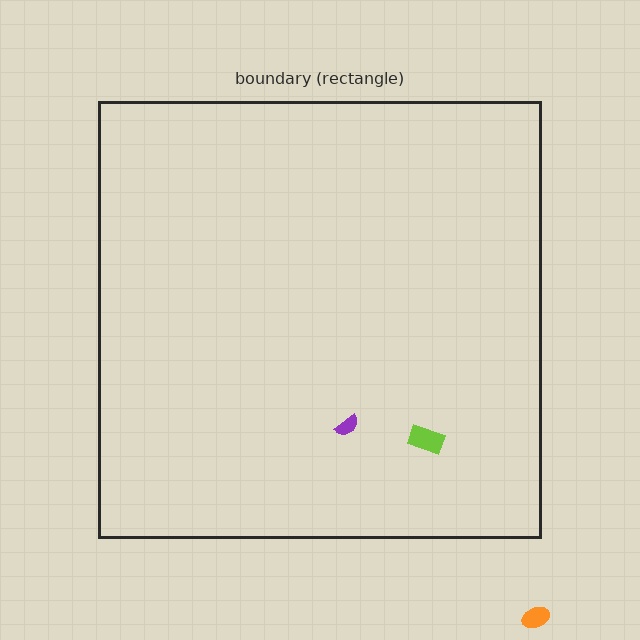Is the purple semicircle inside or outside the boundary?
Inside.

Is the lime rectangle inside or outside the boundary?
Inside.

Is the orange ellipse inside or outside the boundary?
Outside.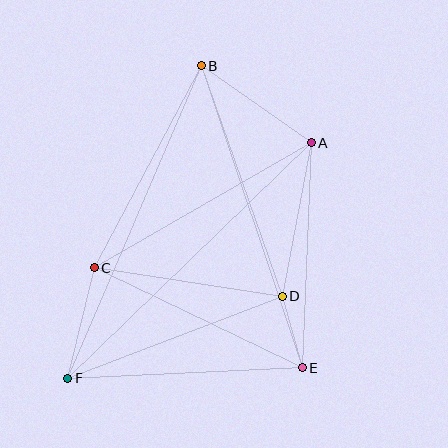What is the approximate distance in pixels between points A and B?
The distance between A and B is approximately 135 pixels.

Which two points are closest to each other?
Points D and E are closest to each other.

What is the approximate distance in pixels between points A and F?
The distance between A and F is approximately 339 pixels.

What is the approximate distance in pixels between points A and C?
The distance between A and C is approximately 251 pixels.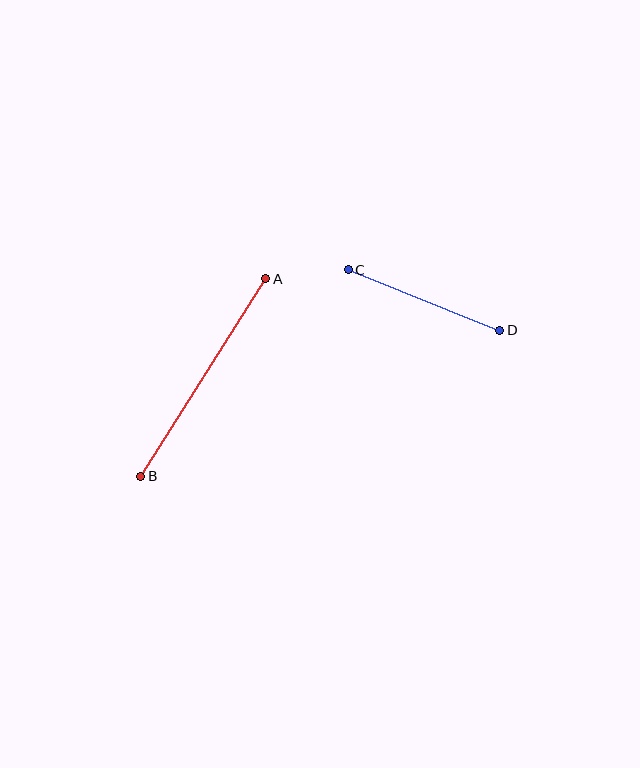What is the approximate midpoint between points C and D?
The midpoint is at approximately (424, 300) pixels.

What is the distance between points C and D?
The distance is approximately 163 pixels.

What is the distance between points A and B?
The distance is approximately 233 pixels.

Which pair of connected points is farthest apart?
Points A and B are farthest apart.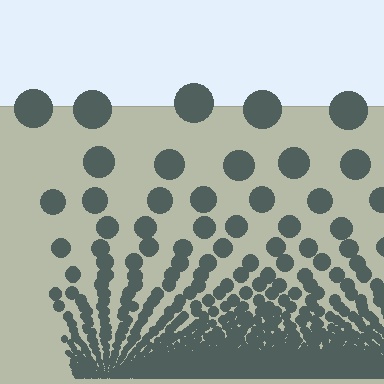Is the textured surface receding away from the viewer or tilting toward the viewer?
The surface appears to tilt toward the viewer. Texture elements get larger and sparser toward the top.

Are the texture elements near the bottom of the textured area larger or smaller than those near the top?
Smaller. The gradient is inverted — elements near the bottom are smaller and denser.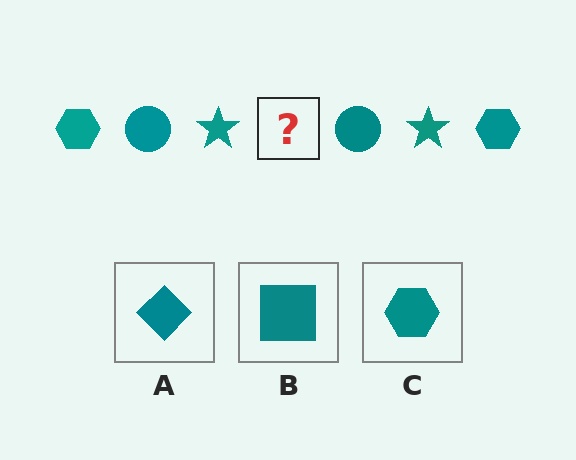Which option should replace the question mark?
Option C.